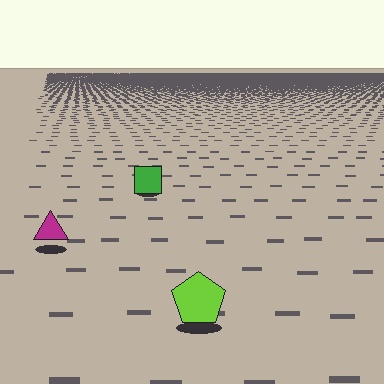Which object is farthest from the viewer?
The green square is farthest from the viewer. It appears smaller and the ground texture around it is denser.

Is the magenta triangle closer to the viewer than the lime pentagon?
No. The lime pentagon is closer — you can tell from the texture gradient: the ground texture is coarser near it.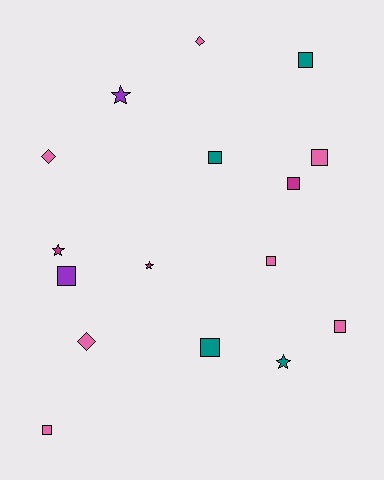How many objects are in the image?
There are 16 objects.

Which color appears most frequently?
Pink, with 7 objects.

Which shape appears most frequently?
Square, with 9 objects.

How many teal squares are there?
There are 3 teal squares.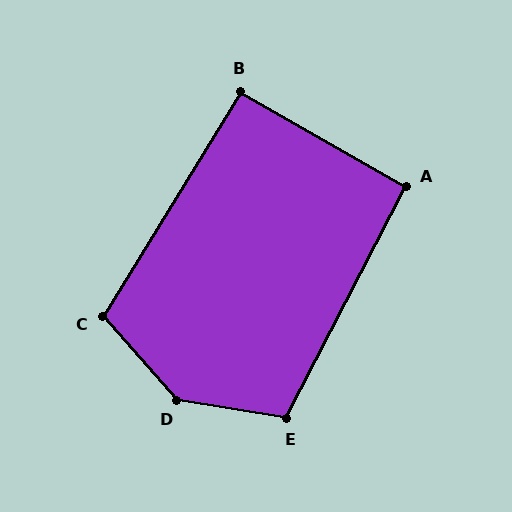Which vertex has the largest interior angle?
D, at approximately 140 degrees.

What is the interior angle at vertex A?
Approximately 93 degrees (approximately right).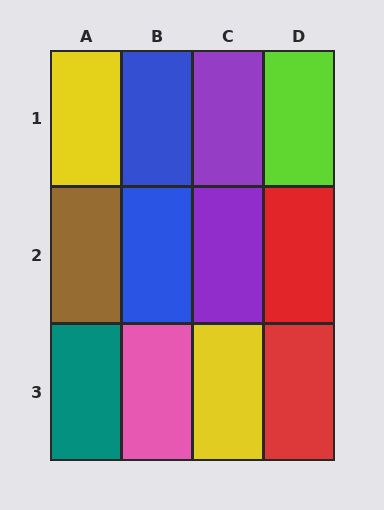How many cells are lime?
1 cell is lime.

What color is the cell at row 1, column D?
Lime.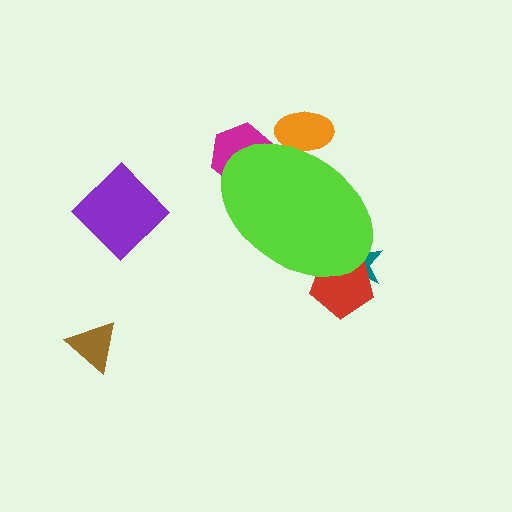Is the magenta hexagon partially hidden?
Yes, the magenta hexagon is partially hidden behind the lime ellipse.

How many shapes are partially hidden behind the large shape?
4 shapes are partially hidden.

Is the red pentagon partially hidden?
Yes, the red pentagon is partially hidden behind the lime ellipse.